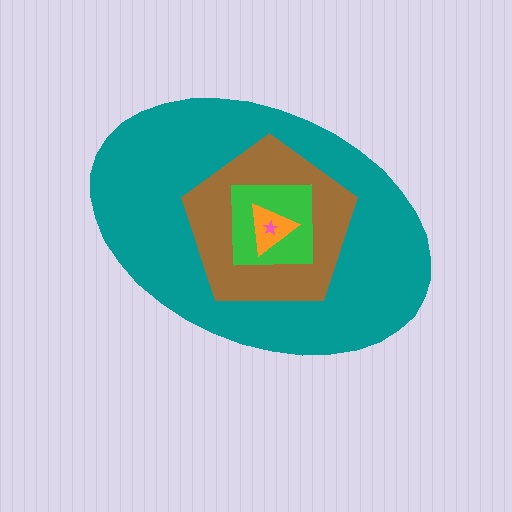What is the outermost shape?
The teal ellipse.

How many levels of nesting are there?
5.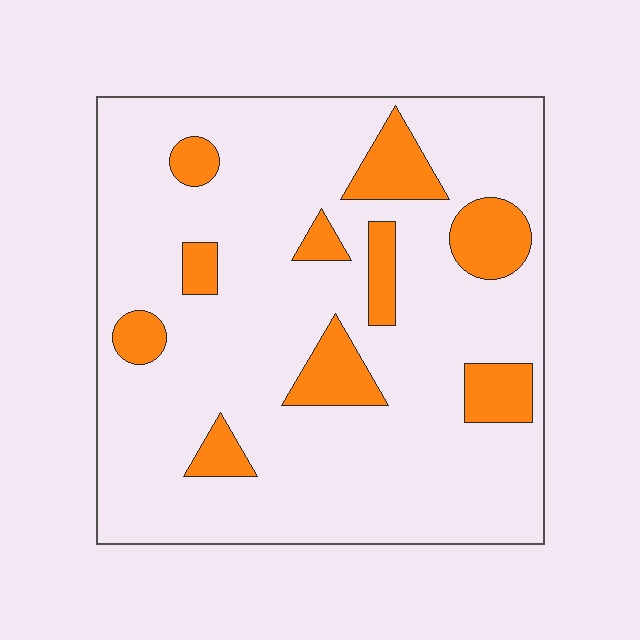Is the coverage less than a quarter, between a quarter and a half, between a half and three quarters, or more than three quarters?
Less than a quarter.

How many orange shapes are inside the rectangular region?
10.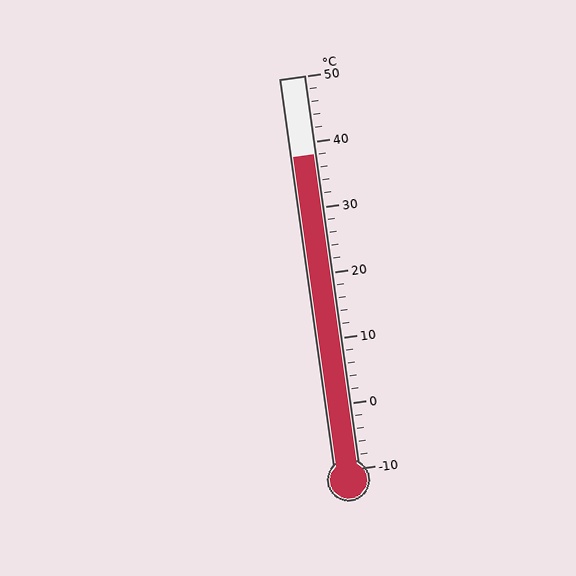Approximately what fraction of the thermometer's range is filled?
The thermometer is filled to approximately 80% of its range.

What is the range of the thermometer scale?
The thermometer scale ranges from -10°C to 50°C.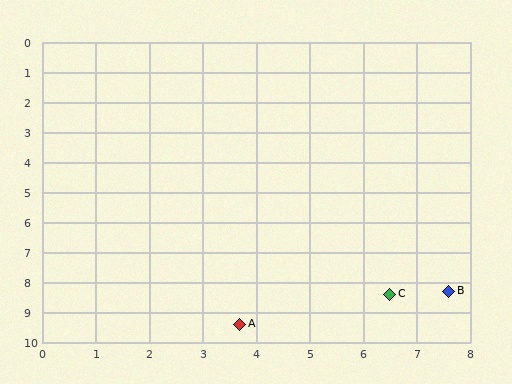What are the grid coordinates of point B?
Point B is at approximately (7.6, 8.3).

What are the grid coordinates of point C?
Point C is at approximately (6.5, 8.4).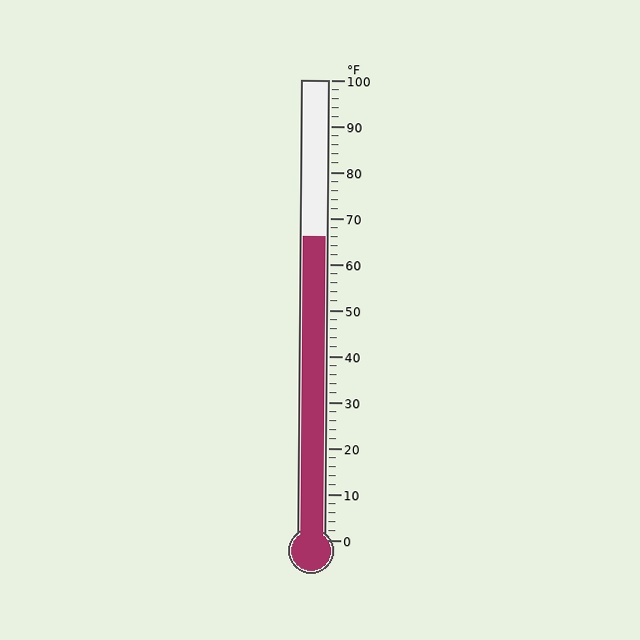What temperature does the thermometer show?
The thermometer shows approximately 66°F.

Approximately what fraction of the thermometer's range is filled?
The thermometer is filled to approximately 65% of its range.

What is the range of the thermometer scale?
The thermometer scale ranges from 0°F to 100°F.